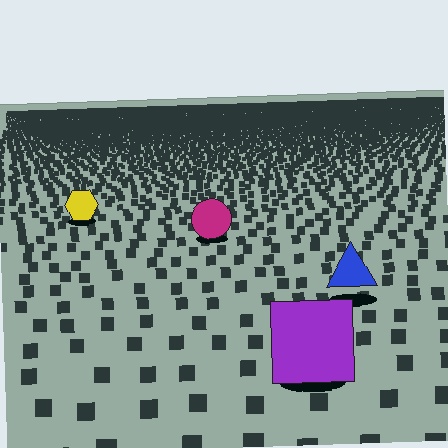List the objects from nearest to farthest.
From nearest to farthest: the purple square, the blue triangle, the magenta circle, the yellow hexagon.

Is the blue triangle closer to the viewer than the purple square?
No. The purple square is closer — you can tell from the texture gradient: the ground texture is coarser near it.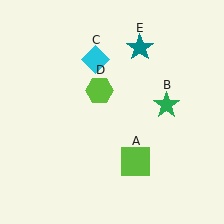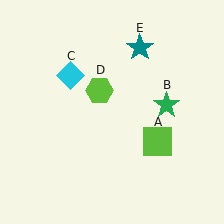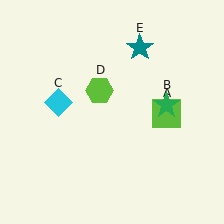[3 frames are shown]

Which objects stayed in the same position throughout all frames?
Green star (object B) and lime hexagon (object D) and teal star (object E) remained stationary.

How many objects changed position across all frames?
2 objects changed position: lime square (object A), cyan diamond (object C).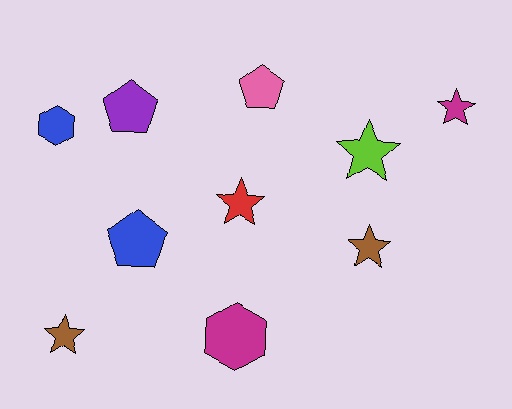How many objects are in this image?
There are 10 objects.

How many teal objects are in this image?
There are no teal objects.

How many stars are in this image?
There are 5 stars.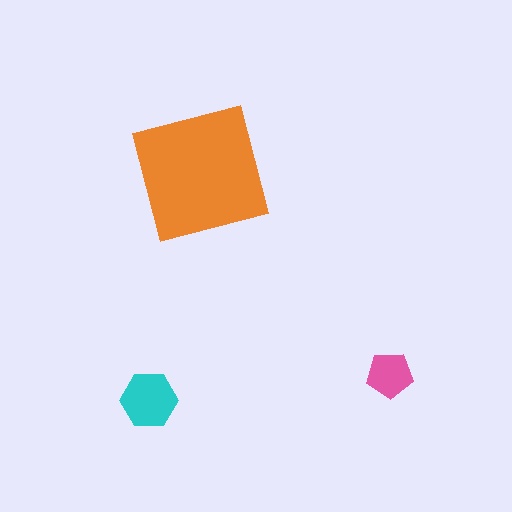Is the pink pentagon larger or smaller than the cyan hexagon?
Smaller.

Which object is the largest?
The orange square.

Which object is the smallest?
The pink pentagon.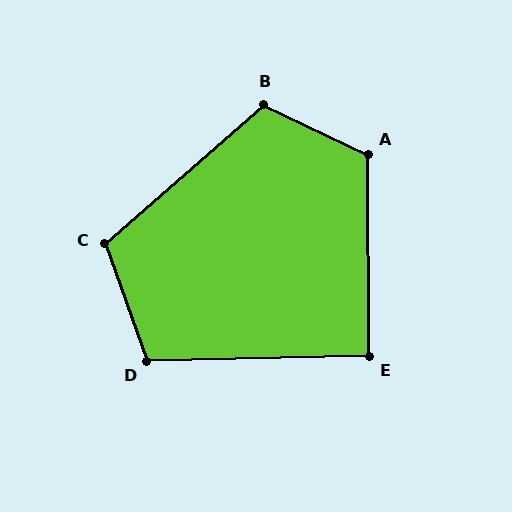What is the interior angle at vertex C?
Approximately 112 degrees (obtuse).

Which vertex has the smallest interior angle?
E, at approximately 91 degrees.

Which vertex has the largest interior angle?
A, at approximately 116 degrees.